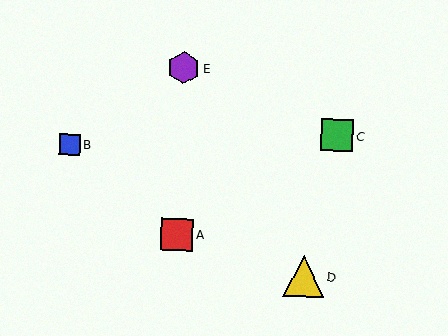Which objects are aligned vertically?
Objects A, E are aligned vertically.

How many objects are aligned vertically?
2 objects (A, E) are aligned vertically.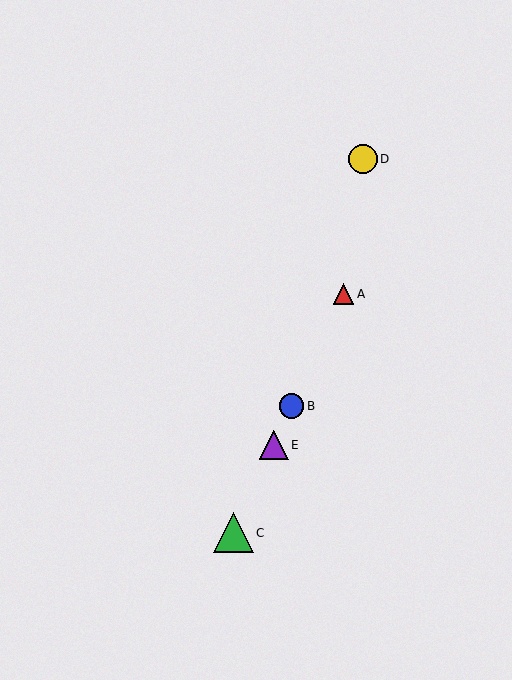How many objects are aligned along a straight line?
4 objects (A, B, C, E) are aligned along a straight line.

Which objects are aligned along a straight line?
Objects A, B, C, E are aligned along a straight line.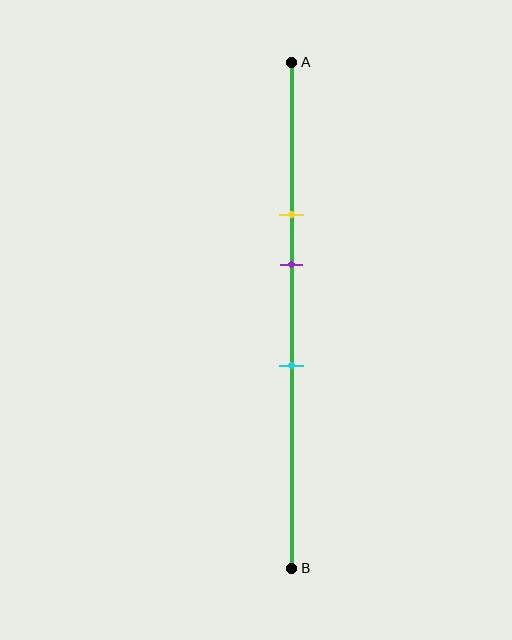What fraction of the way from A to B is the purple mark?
The purple mark is approximately 40% (0.4) of the way from A to B.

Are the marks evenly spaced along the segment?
Yes, the marks are approximately evenly spaced.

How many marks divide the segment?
There are 3 marks dividing the segment.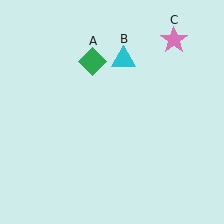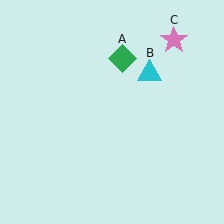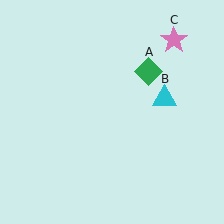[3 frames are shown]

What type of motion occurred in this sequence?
The green diamond (object A), cyan triangle (object B) rotated clockwise around the center of the scene.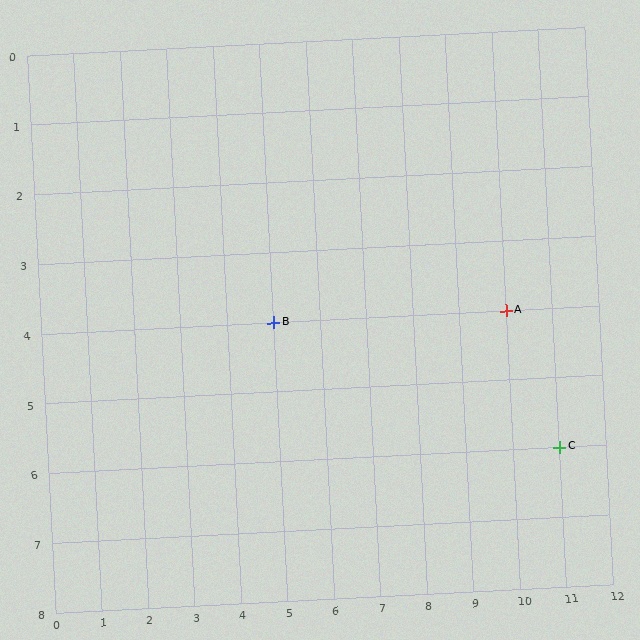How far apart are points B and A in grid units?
Points B and A are 5 columns apart.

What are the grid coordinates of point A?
Point A is at grid coordinates (10, 4).